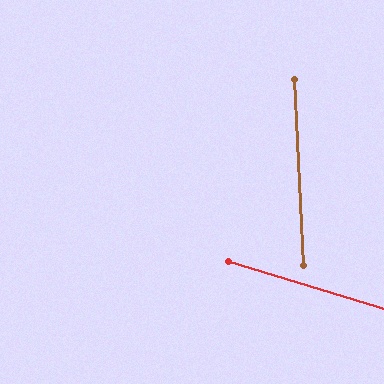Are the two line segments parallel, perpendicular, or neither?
Neither parallel nor perpendicular — they differ by about 70°.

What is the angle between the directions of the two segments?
Approximately 70 degrees.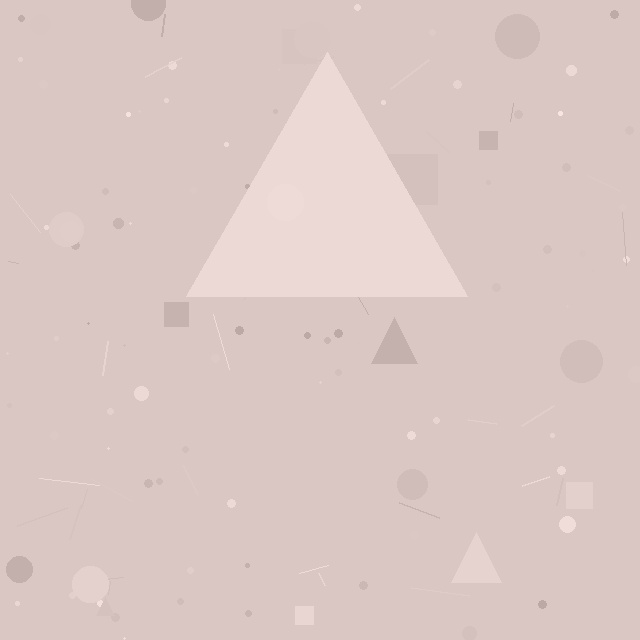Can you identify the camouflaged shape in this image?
The camouflaged shape is a triangle.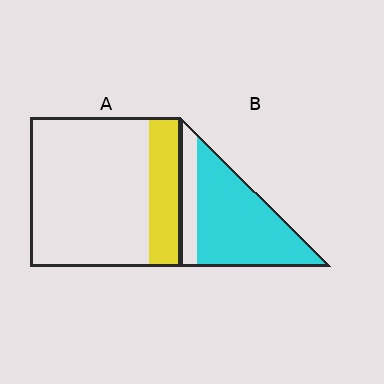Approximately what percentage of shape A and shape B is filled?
A is approximately 20% and B is approximately 80%.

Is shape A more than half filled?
No.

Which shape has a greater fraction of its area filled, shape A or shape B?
Shape B.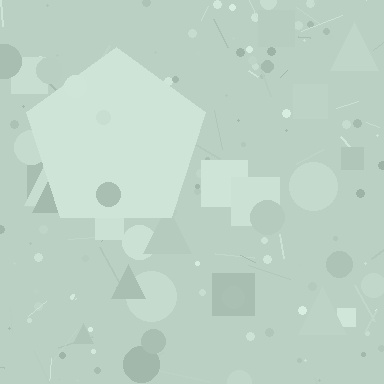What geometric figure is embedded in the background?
A pentagon is embedded in the background.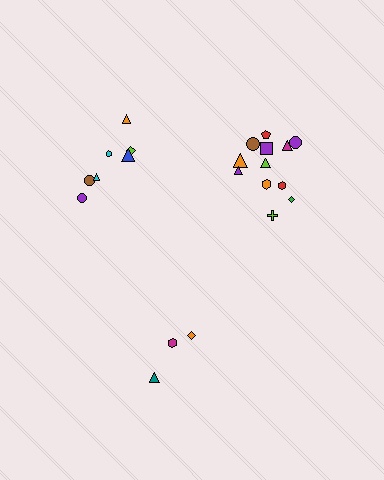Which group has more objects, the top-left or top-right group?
The top-right group.